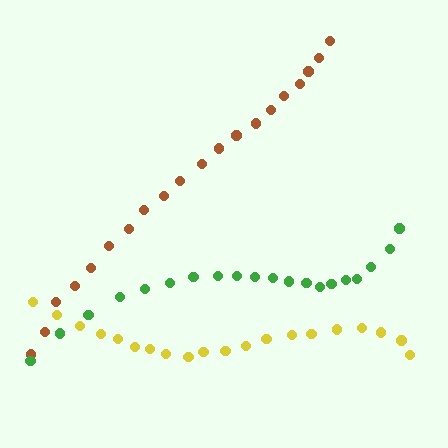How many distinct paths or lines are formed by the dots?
There are 3 distinct paths.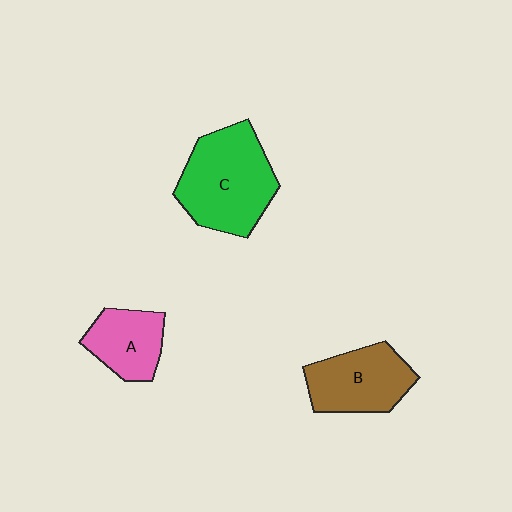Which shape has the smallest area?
Shape A (pink).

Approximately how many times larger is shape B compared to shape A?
Approximately 1.3 times.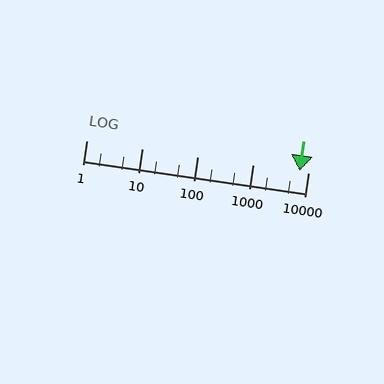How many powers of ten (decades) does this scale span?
The scale spans 4 decades, from 1 to 10000.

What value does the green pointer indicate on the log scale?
The pointer indicates approximately 7100.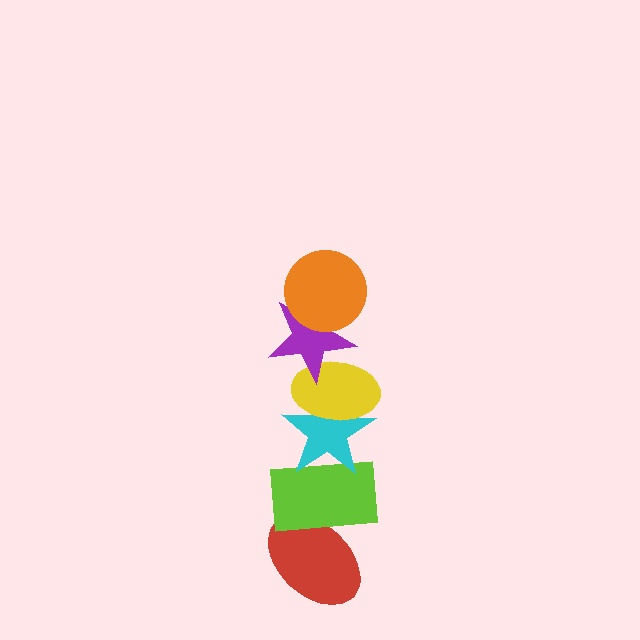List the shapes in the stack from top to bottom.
From top to bottom: the orange circle, the purple star, the yellow ellipse, the cyan star, the lime rectangle, the red ellipse.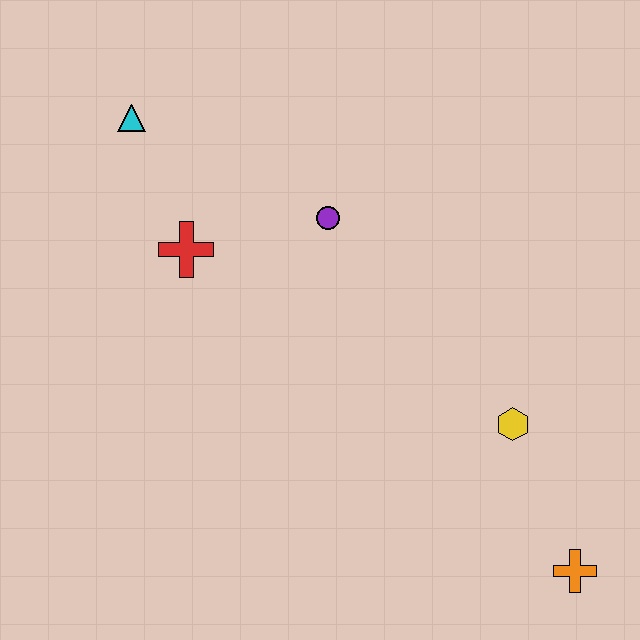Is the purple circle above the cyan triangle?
No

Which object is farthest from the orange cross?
The cyan triangle is farthest from the orange cross.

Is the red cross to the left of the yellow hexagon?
Yes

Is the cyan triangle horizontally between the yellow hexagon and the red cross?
No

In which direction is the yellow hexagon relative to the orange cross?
The yellow hexagon is above the orange cross.